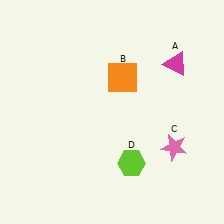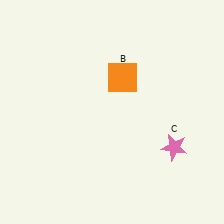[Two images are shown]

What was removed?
The lime hexagon (D), the magenta triangle (A) were removed in Image 2.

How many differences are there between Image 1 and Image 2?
There are 2 differences between the two images.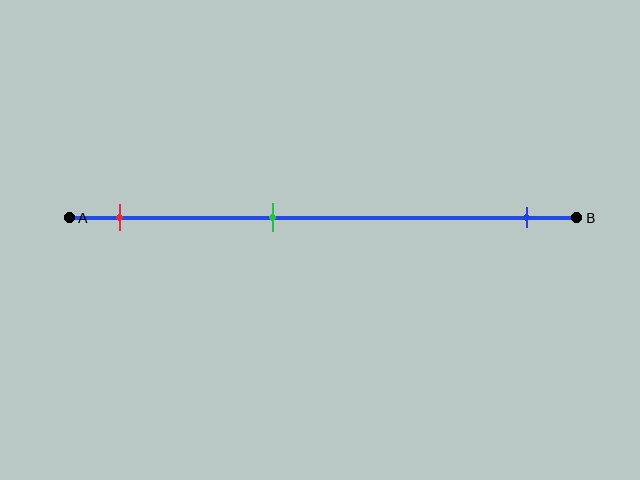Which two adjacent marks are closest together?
The red and green marks are the closest adjacent pair.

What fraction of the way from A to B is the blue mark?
The blue mark is approximately 90% (0.9) of the way from A to B.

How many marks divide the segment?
There are 3 marks dividing the segment.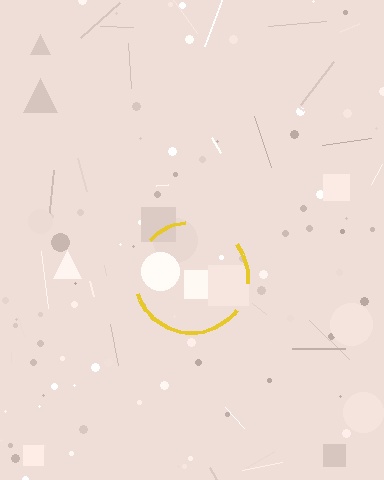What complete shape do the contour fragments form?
The contour fragments form a circle.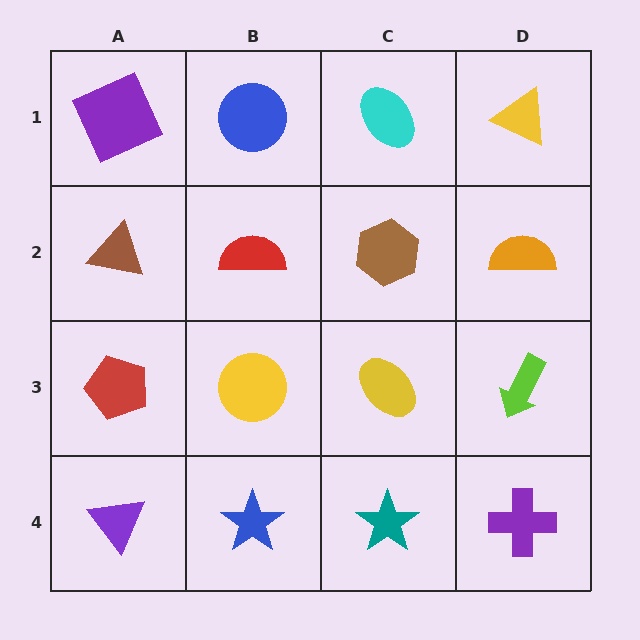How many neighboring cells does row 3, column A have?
3.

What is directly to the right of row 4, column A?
A blue star.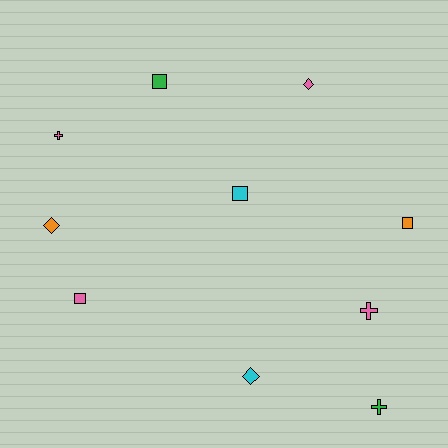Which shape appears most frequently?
Square, with 4 objects.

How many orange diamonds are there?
There is 1 orange diamond.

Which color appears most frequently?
Pink, with 4 objects.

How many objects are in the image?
There are 10 objects.